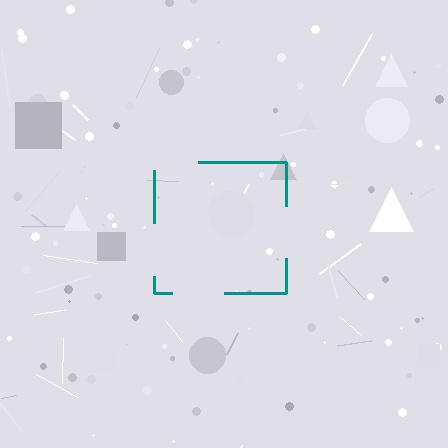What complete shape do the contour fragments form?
The contour fragments form a square.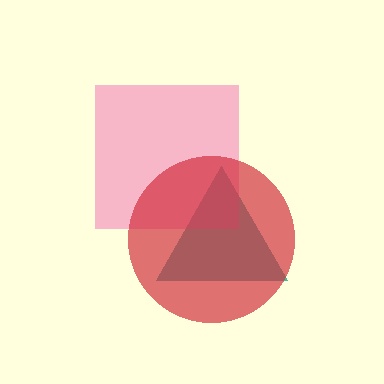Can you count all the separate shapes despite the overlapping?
Yes, there are 3 separate shapes.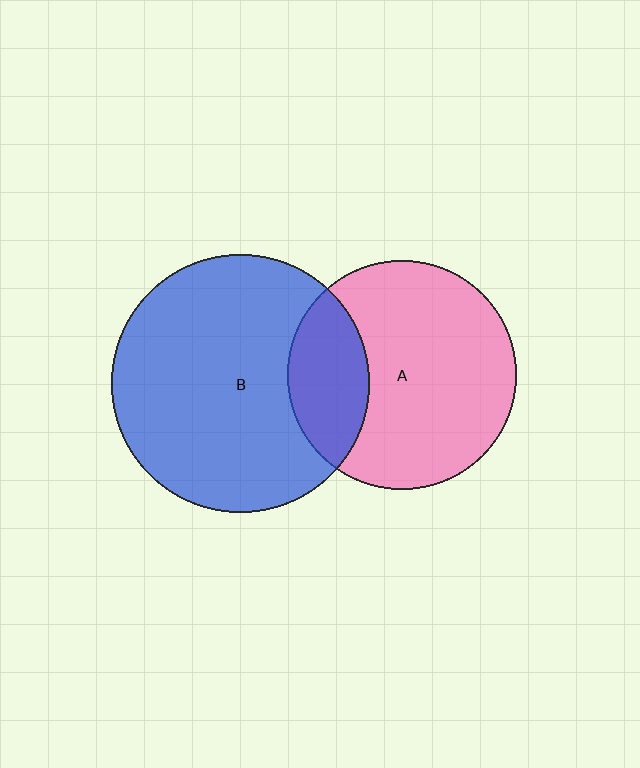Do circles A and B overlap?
Yes.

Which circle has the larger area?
Circle B (blue).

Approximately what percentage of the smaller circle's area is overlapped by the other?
Approximately 25%.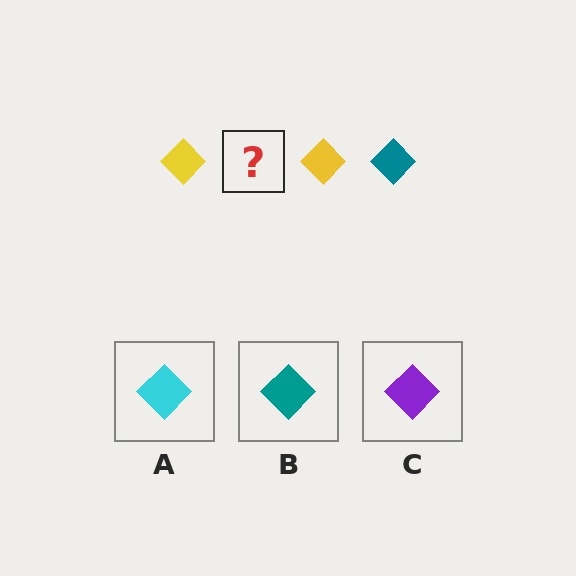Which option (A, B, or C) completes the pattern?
B.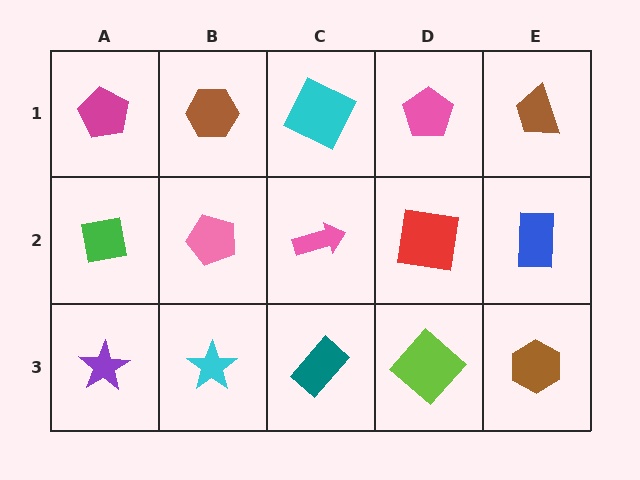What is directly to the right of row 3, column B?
A teal rectangle.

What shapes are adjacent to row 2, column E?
A brown trapezoid (row 1, column E), a brown hexagon (row 3, column E), a red square (row 2, column D).